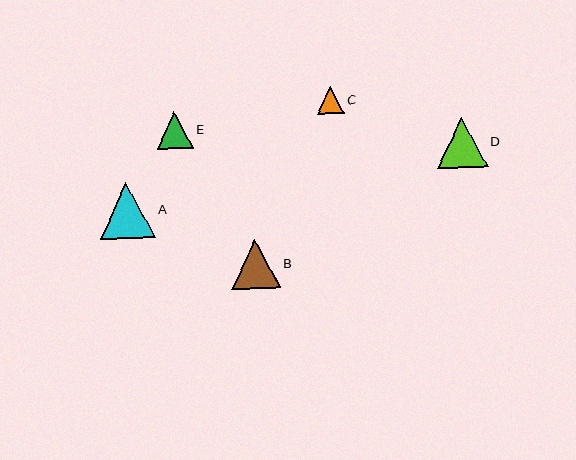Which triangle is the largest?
Triangle A is the largest with a size of approximately 55 pixels.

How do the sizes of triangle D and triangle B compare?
Triangle D and triangle B are approximately the same size.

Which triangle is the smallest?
Triangle C is the smallest with a size of approximately 27 pixels.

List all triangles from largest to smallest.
From largest to smallest: A, D, B, E, C.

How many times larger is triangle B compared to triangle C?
Triangle B is approximately 1.8 times the size of triangle C.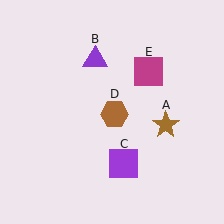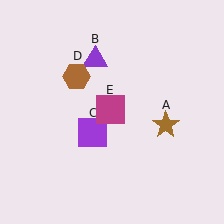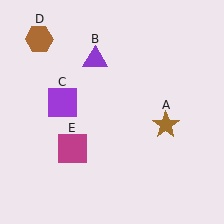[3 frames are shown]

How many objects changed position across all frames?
3 objects changed position: purple square (object C), brown hexagon (object D), magenta square (object E).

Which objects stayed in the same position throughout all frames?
Brown star (object A) and purple triangle (object B) remained stationary.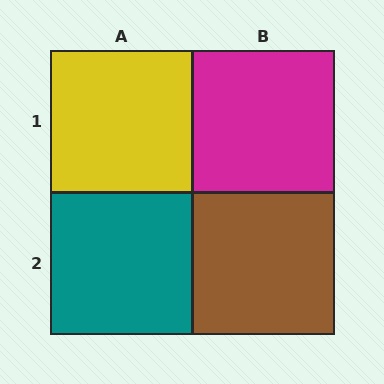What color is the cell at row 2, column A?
Teal.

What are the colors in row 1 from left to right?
Yellow, magenta.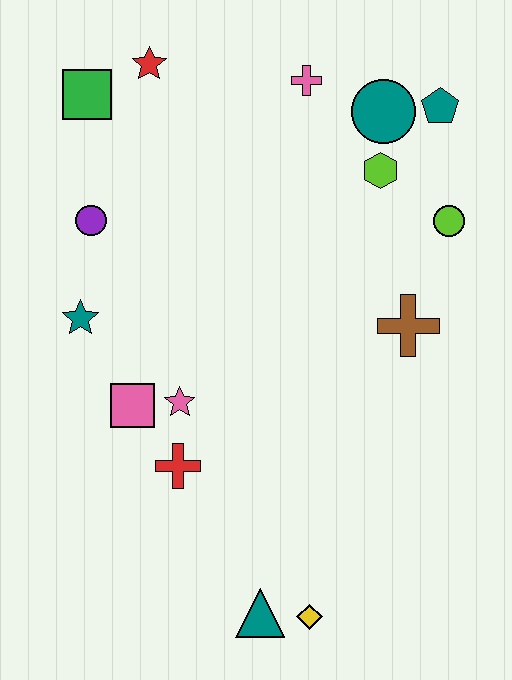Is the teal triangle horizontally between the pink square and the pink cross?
Yes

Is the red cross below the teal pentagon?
Yes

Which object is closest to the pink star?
The pink square is closest to the pink star.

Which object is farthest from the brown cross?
The green square is farthest from the brown cross.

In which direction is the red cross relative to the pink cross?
The red cross is below the pink cross.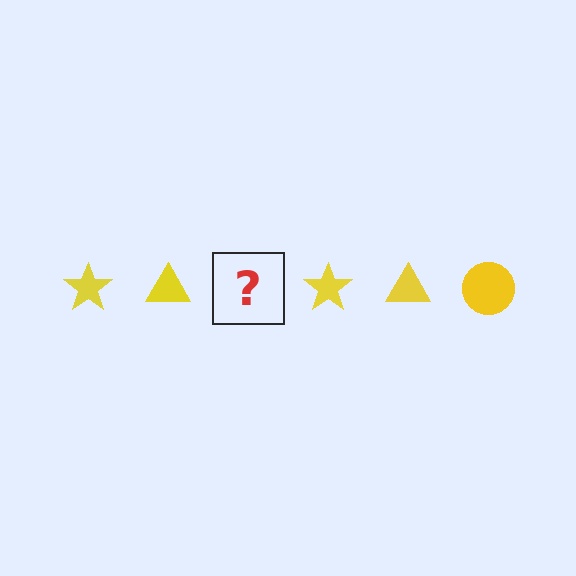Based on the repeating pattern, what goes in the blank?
The blank should be a yellow circle.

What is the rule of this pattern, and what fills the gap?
The rule is that the pattern cycles through star, triangle, circle shapes in yellow. The gap should be filled with a yellow circle.